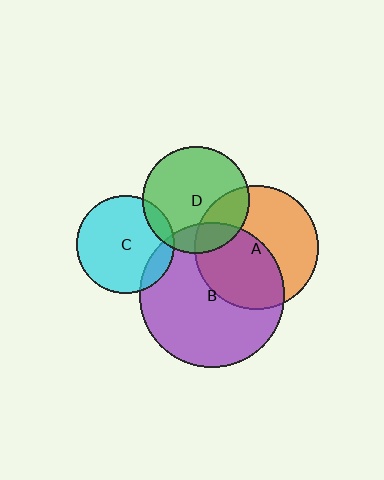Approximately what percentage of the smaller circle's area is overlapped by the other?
Approximately 20%.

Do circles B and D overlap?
Yes.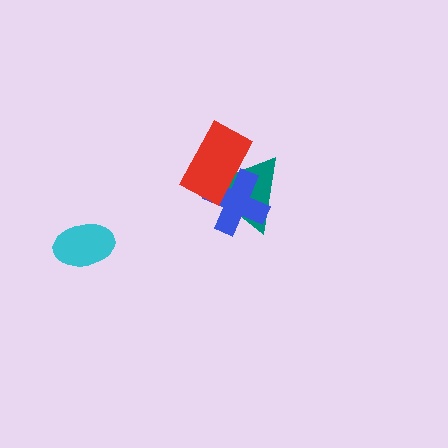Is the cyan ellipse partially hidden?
No, no other shape covers it.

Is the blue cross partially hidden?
Yes, it is partially covered by another shape.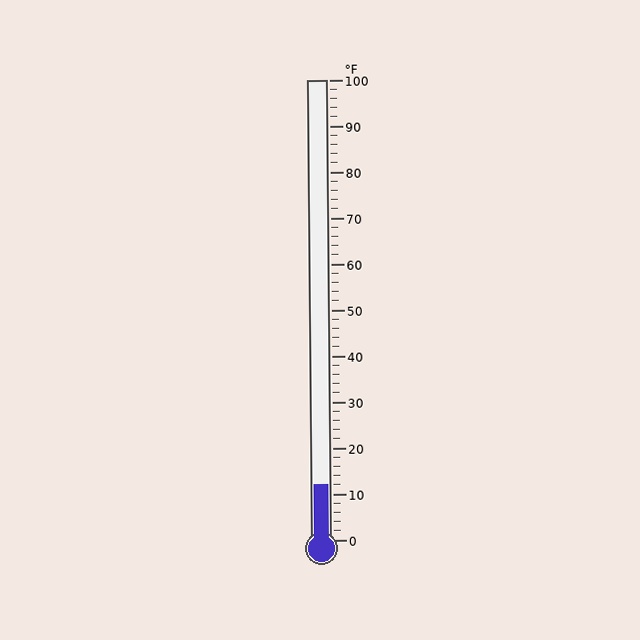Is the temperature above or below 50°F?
The temperature is below 50°F.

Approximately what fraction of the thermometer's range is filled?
The thermometer is filled to approximately 10% of its range.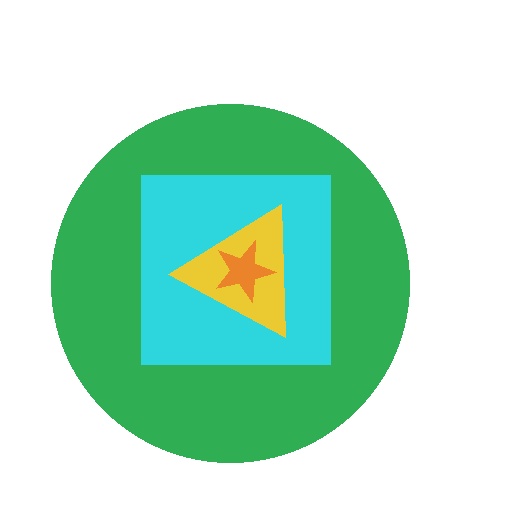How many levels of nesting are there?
4.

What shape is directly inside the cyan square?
The yellow triangle.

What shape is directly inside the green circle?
The cyan square.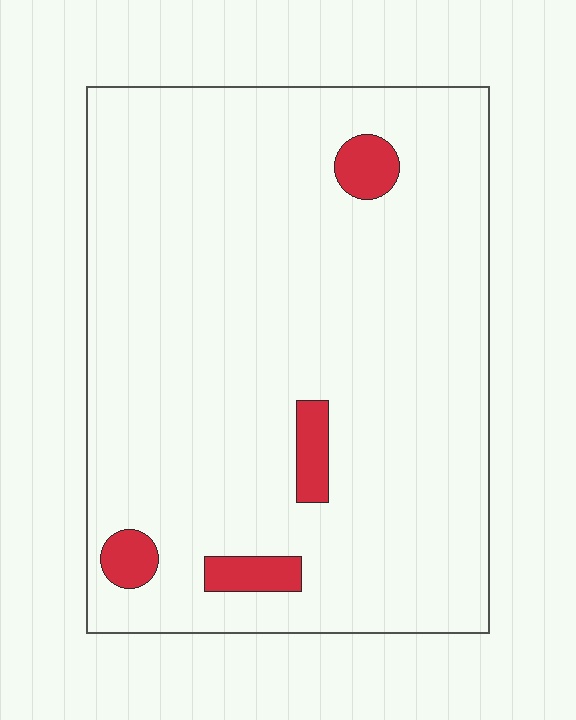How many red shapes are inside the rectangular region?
4.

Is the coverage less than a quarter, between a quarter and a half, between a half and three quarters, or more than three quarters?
Less than a quarter.